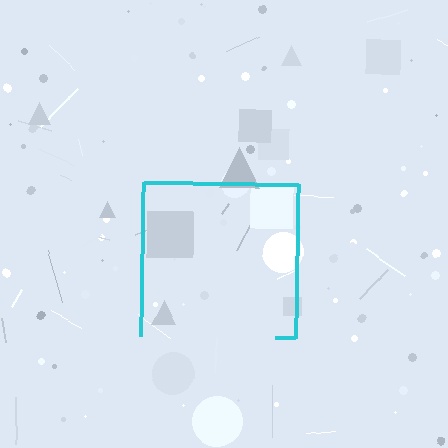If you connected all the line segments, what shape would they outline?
They would outline a square.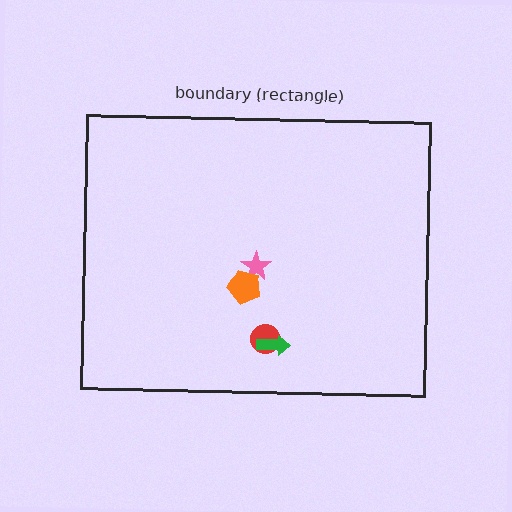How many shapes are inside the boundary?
4 inside, 0 outside.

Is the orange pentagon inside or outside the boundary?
Inside.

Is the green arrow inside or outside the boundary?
Inside.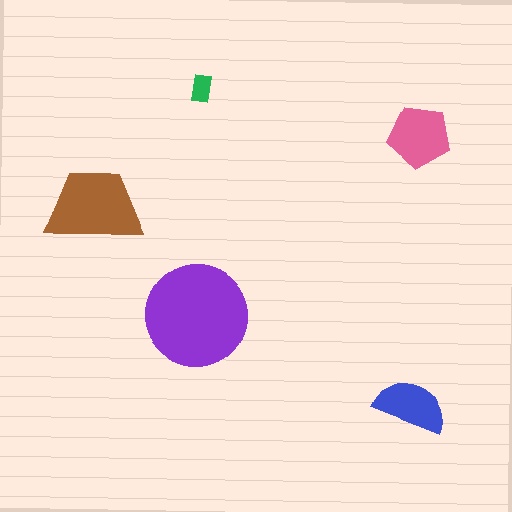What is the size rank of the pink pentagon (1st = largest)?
3rd.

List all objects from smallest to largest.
The green rectangle, the blue semicircle, the pink pentagon, the brown trapezoid, the purple circle.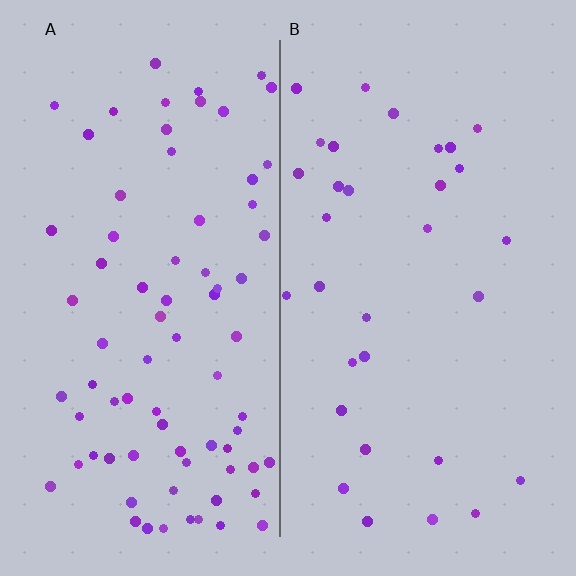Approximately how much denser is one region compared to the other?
Approximately 2.4× — region A over region B.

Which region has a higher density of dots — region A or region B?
A (the left).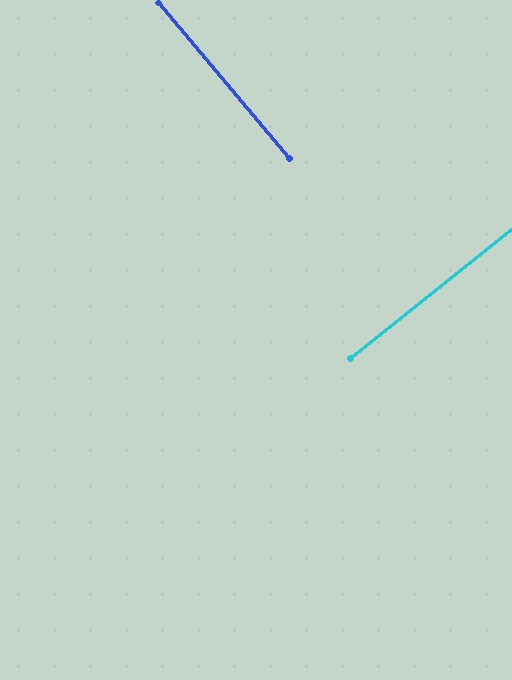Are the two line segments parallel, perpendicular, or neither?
Perpendicular — they meet at approximately 88°.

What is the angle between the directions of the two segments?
Approximately 88 degrees.